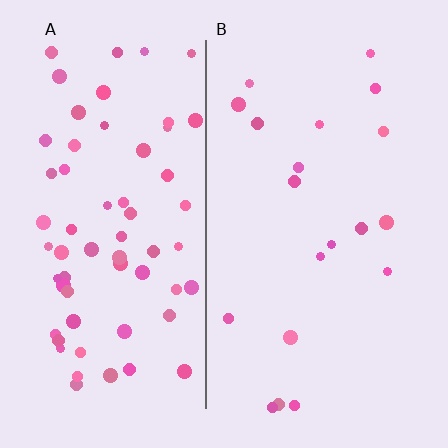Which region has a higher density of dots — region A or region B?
A (the left).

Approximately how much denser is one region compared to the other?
Approximately 3.2× — region A over region B.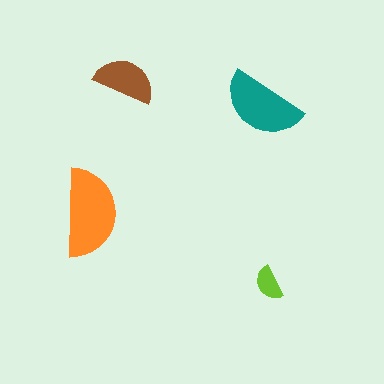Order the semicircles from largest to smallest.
the orange one, the teal one, the brown one, the lime one.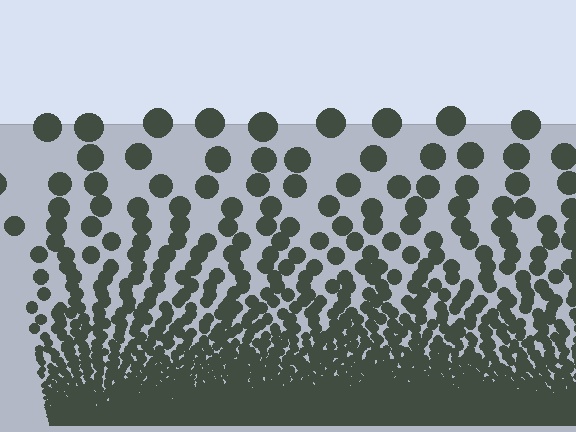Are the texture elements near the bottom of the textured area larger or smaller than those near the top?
Smaller. The gradient is inverted — elements near the bottom are smaller and denser.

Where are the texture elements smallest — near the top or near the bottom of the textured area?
Near the bottom.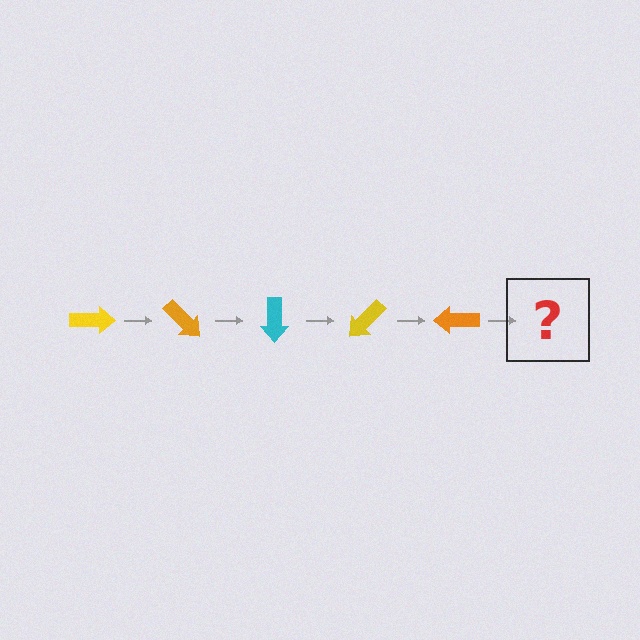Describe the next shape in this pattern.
It should be a cyan arrow, rotated 225 degrees from the start.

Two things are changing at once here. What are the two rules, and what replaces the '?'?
The two rules are that it rotates 45 degrees each step and the color cycles through yellow, orange, and cyan. The '?' should be a cyan arrow, rotated 225 degrees from the start.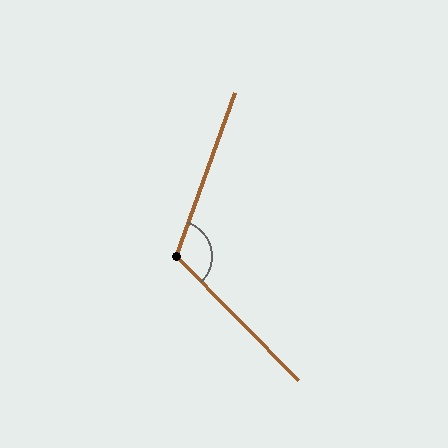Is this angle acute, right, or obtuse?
It is obtuse.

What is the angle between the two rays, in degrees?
Approximately 116 degrees.